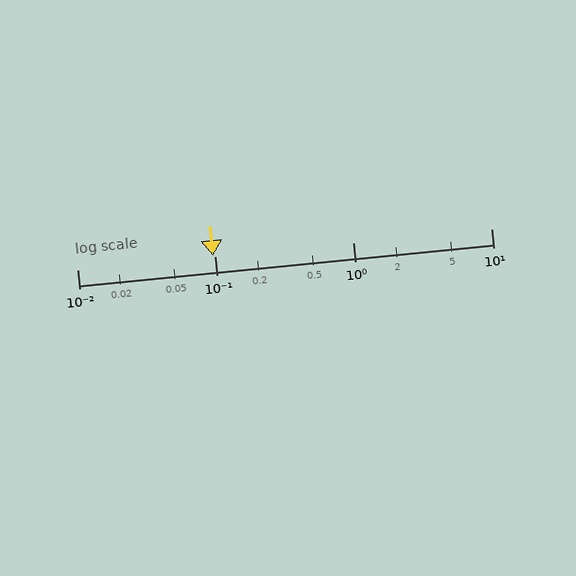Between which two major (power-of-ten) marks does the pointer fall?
The pointer is between 0.01 and 0.1.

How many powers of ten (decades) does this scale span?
The scale spans 3 decades, from 0.01 to 10.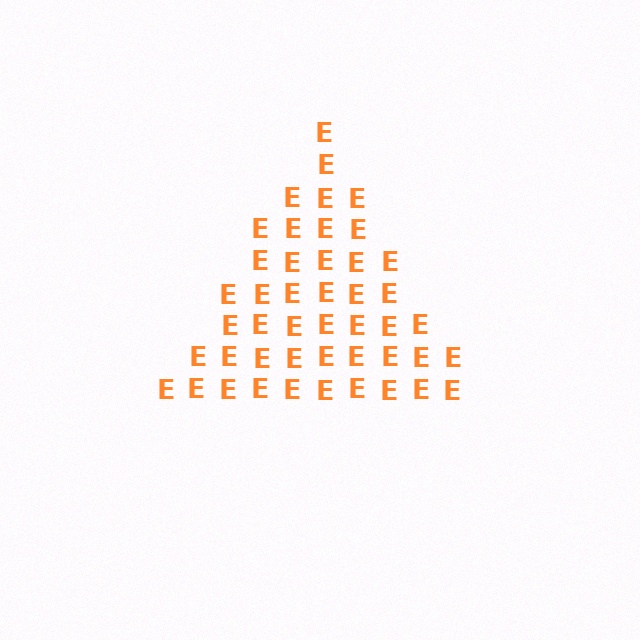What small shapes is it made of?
It is made of small letter E's.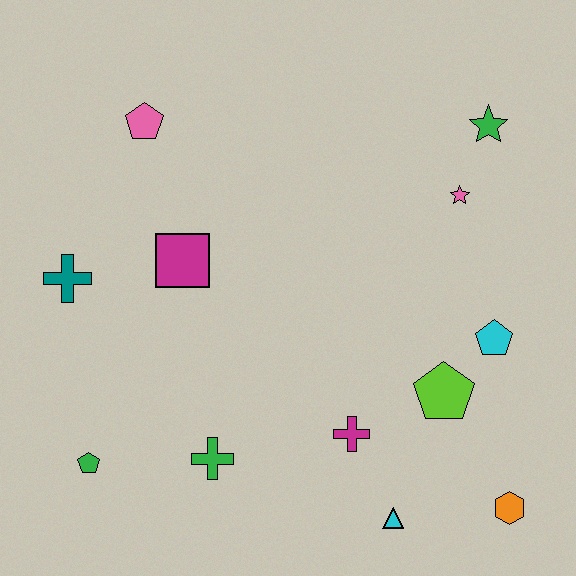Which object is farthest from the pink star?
The green pentagon is farthest from the pink star.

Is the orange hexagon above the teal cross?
No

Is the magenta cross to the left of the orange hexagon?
Yes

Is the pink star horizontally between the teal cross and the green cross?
No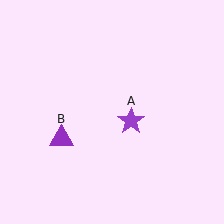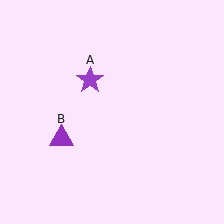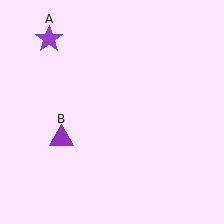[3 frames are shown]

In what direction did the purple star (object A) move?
The purple star (object A) moved up and to the left.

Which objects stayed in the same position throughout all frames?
Purple triangle (object B) remained stationary.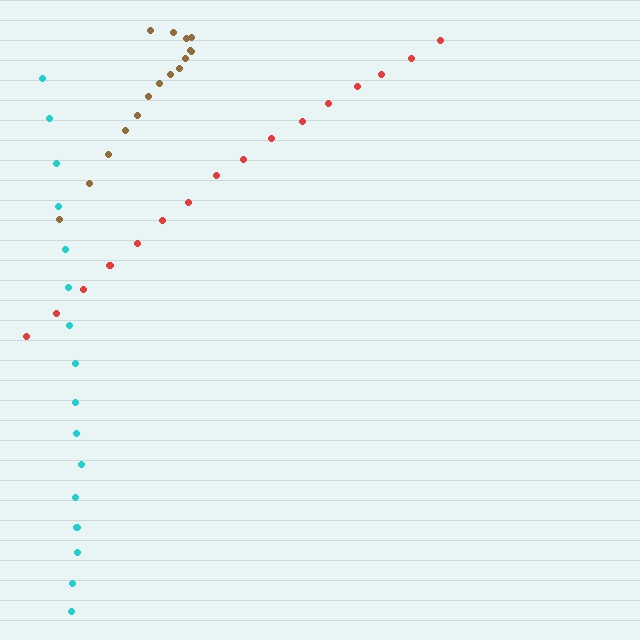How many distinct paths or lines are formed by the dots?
There are 3 distinct paths.